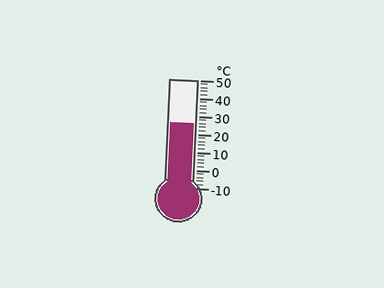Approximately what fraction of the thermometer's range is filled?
The thermometer is filled to approximately 60% of its range.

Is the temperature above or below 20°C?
The temperature is above 20°C.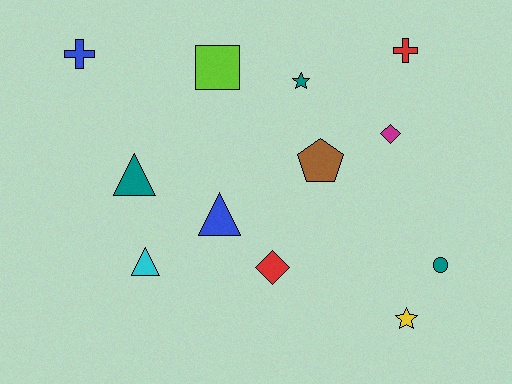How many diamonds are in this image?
There are 2 diamonds.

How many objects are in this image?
There are 12 objects.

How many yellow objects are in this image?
There is 1 yellow object.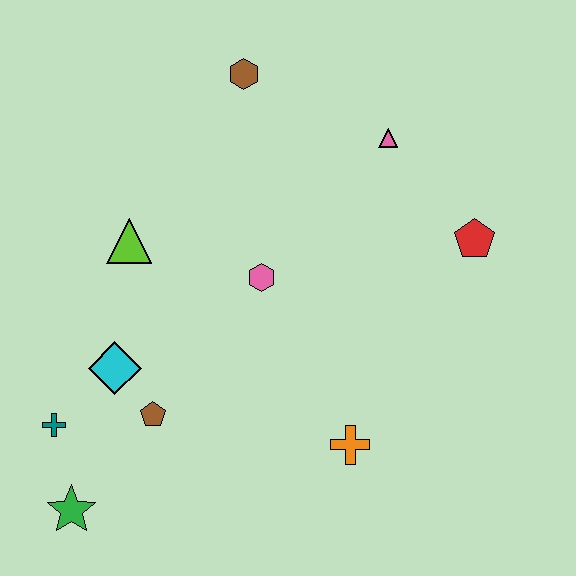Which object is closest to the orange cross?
The pink hexagon is closest to the orange cross.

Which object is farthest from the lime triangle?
The red pentagon is farthest from the lime triangle.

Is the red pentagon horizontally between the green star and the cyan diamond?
No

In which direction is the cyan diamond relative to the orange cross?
The cyan diamond is to the left of the orange cross.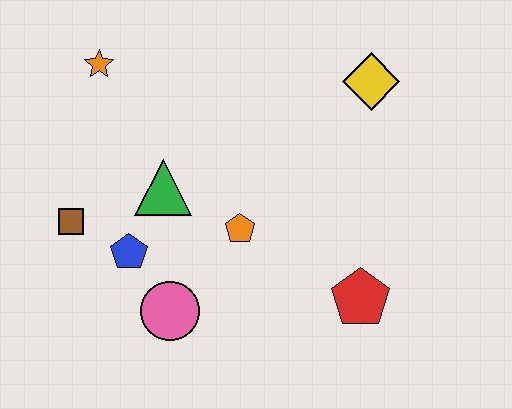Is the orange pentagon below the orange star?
Yes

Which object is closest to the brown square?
The blue pentagon is closest to the brown square.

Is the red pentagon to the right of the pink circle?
Yes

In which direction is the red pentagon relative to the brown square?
The red pentagon is to the right of the brown square.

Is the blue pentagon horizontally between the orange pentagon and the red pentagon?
No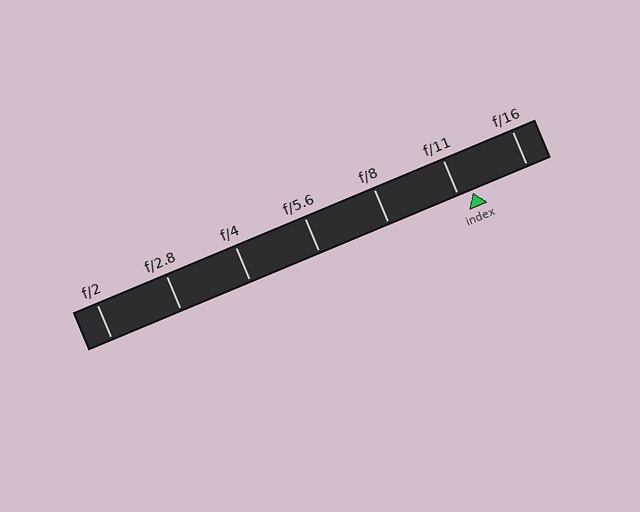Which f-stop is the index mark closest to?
The index mark is closest to f/11.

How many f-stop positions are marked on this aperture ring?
There are 7 f-stop positions marked.